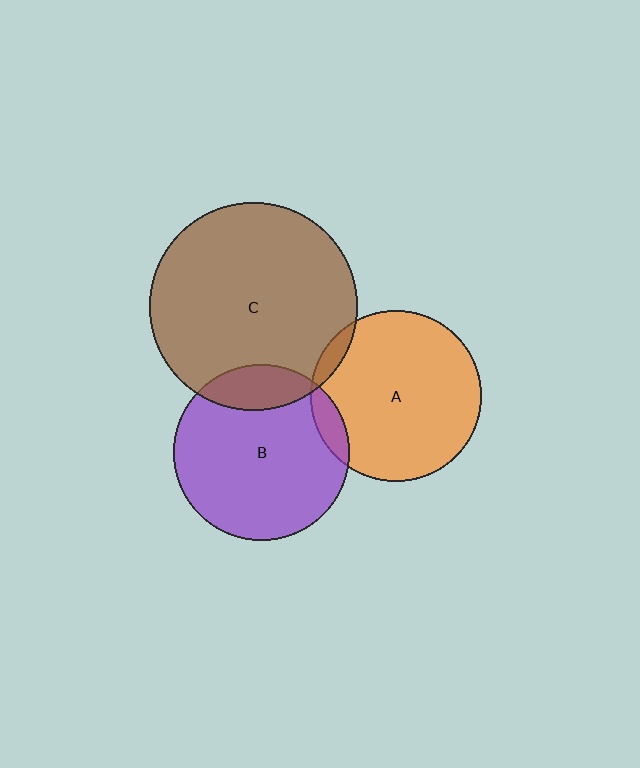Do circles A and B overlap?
Yes.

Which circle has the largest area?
Circle C (brown).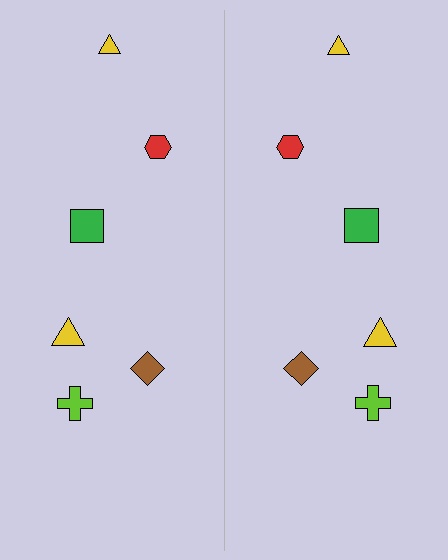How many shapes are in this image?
There are 12 shapes in this image.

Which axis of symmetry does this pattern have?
The pattern has a vertical axis of symmetry running through the center of the image.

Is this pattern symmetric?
Yes, this pattern has bilateral (reflection) symmetry.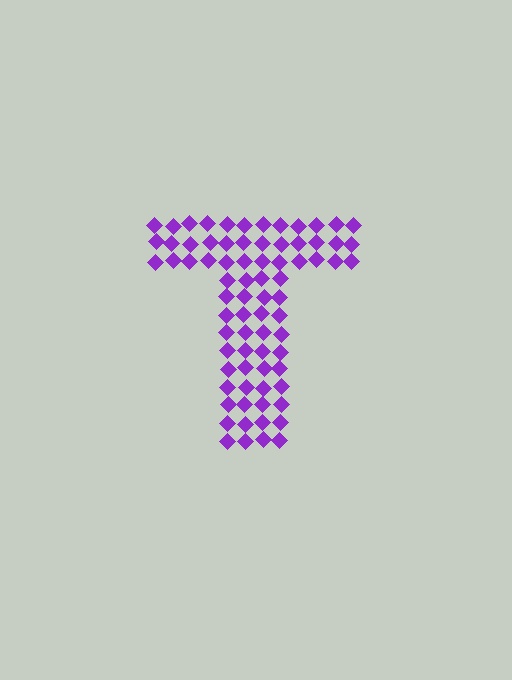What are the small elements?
The small elements are diamonds.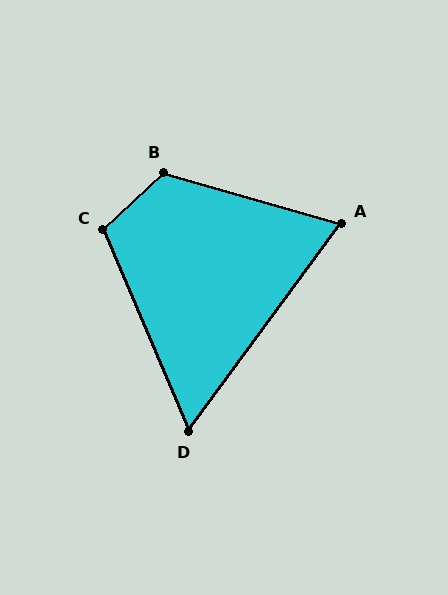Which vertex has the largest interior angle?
B, at approximately 121 degrees.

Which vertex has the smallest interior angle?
D, at approximately 59 degrees.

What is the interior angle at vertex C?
Approximately 110 degrees (obtuse).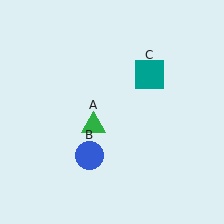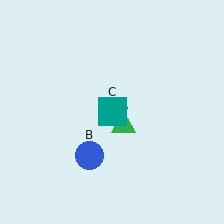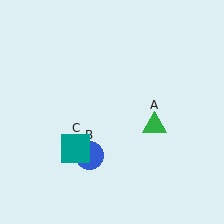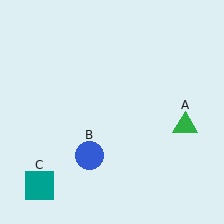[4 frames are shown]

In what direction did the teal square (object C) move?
The teal square (object C) moved down and to the left.